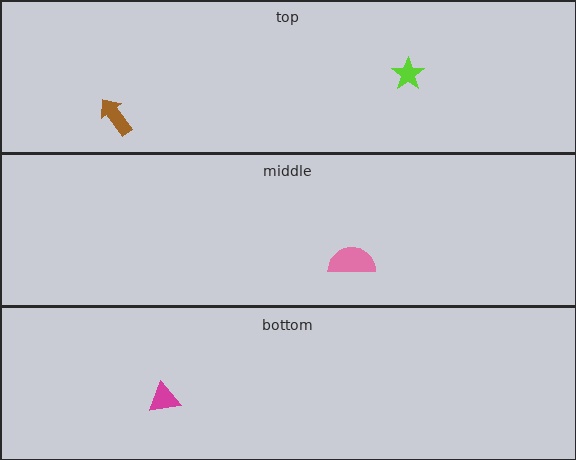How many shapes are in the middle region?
1.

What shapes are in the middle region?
The pink semicircle.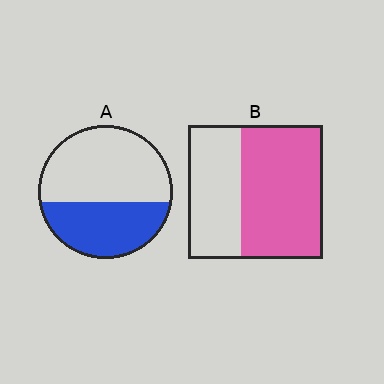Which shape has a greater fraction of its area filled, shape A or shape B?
Shape B.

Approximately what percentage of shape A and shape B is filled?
A is approximately 40% and B is approximately 60%.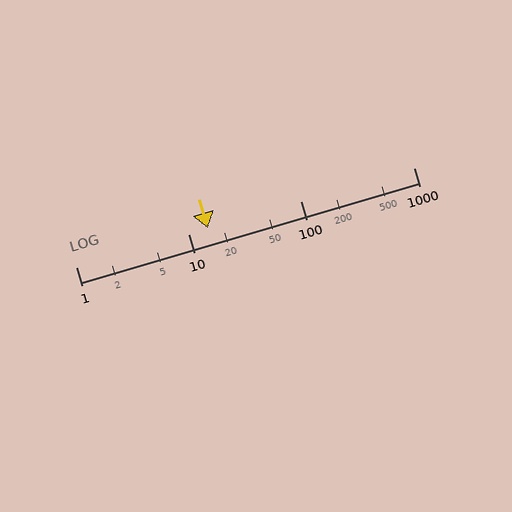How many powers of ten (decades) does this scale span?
The scale spans 3 decades, from 1 to 1000.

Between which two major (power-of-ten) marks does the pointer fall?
The pointer is between 10 and 100.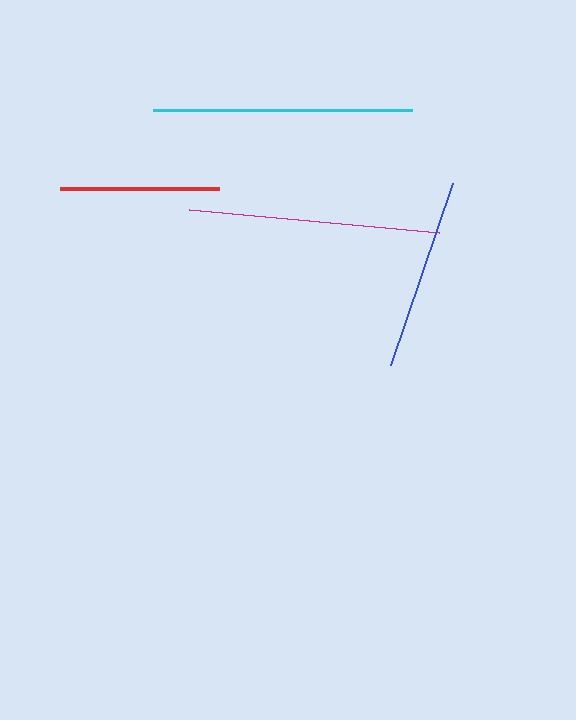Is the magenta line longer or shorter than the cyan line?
The cyan line is longer than the magenta line.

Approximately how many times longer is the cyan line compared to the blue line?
The cyan line is approximately 1.3 times the length of the blue line.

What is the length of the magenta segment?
The magenta segment is approximately 251 pixels long.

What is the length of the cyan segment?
The cyan segment is approximately 258 pixels long.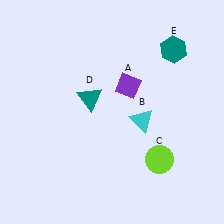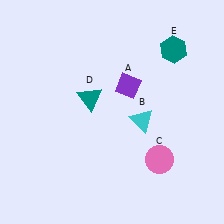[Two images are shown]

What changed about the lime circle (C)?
In Image 1, C is lime. In Image 2, it changed to pink.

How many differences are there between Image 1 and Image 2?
There is 1 difference between the two images.